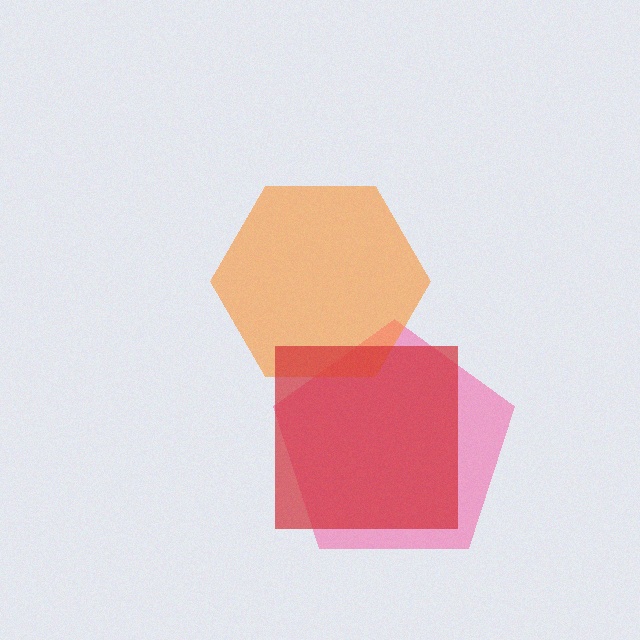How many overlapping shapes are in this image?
There are 3 overlapping shapes in the image.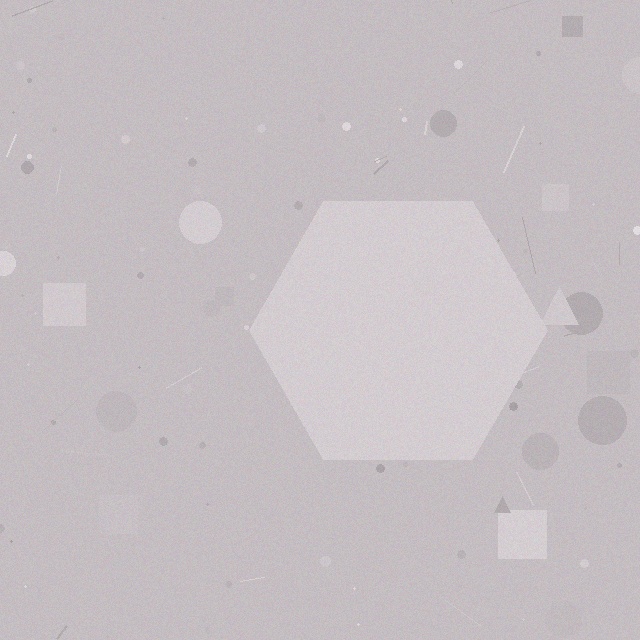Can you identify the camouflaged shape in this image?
The camouflaged shape is a hexagon.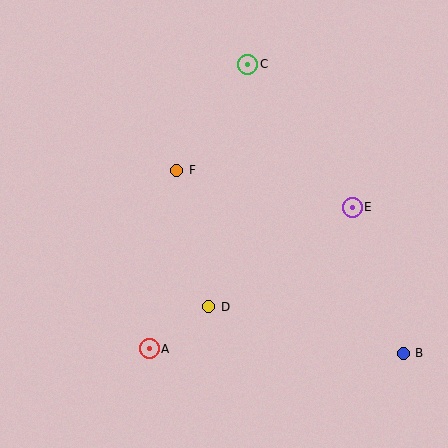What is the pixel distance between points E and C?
The distance between E and C is 177 pixels.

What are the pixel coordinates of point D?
Point D is at (209, 307).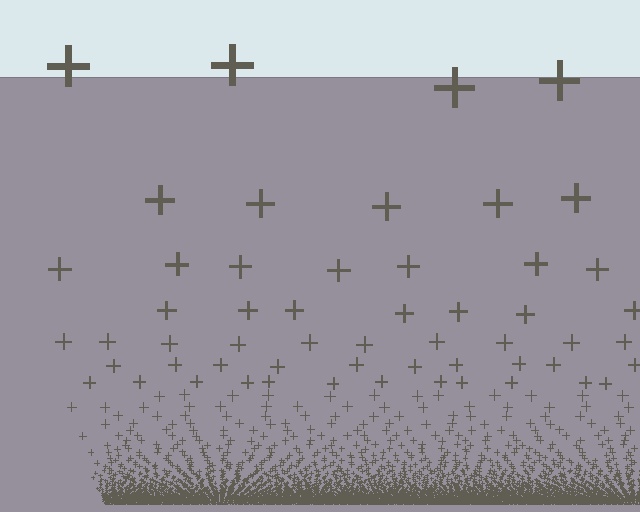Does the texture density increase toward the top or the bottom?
Density increases toward the bottom.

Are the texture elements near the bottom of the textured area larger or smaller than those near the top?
Smaller. The gradient is inverted — elements near the bottom are smaller and denser.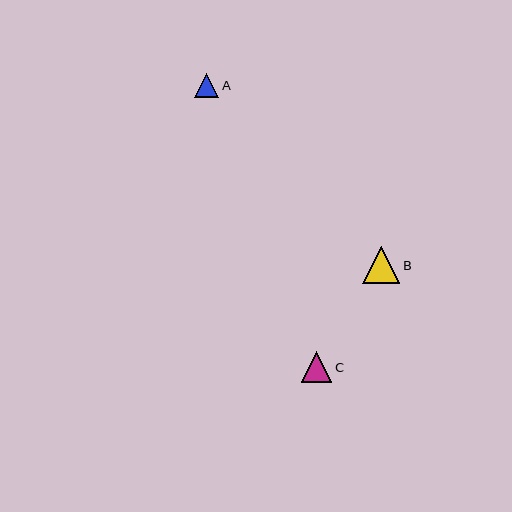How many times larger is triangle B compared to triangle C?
Triangle B is approximately 1.2 times the size of triangle C.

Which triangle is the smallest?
Triangle A is the smallest with a size of approximately 24 pixels.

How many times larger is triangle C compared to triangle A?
Triangle C is approximately 1.3 times the size of triangle A.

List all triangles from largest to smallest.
From largest to smallest: B, C, A.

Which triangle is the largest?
Triangle B is the largest with a size of approximately 37 pixels.